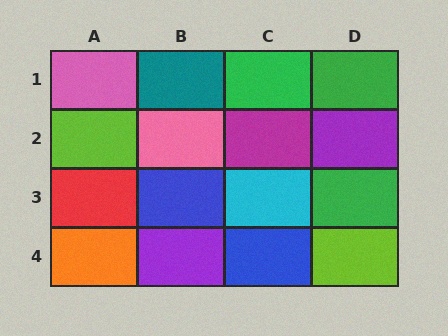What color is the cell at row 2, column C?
Magenta.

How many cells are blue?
2 cells are blue.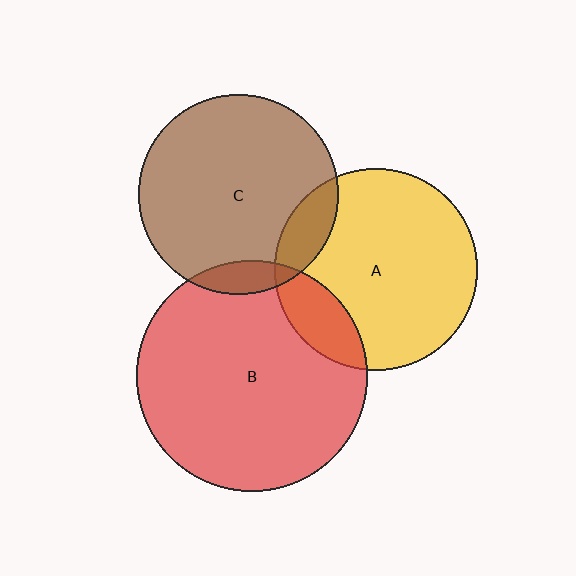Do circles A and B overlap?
Yes.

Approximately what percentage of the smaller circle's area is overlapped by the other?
Approximately 15%.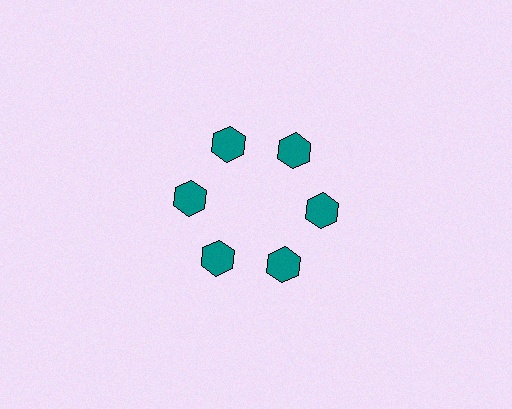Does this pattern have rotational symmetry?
Yes, this pattern has 6-fold rotational symmetry. It looks the same after rotating 60 degrees around the center.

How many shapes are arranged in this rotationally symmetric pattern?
There are 6 shapes, arranged in 6 groups of 1.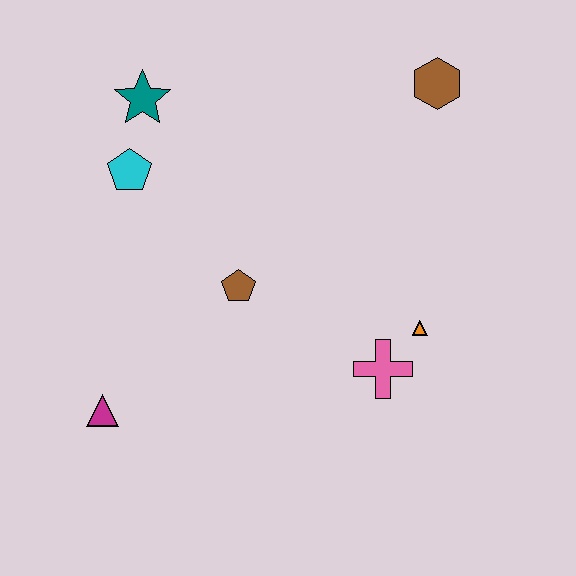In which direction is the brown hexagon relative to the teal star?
The brown hexagon is to the right of the teal star.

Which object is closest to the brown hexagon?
The orange triangle is closest to the brown hexagon.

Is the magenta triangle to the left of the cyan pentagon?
Yes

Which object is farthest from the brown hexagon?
The magenta triangle is farthest from the brown hexagon.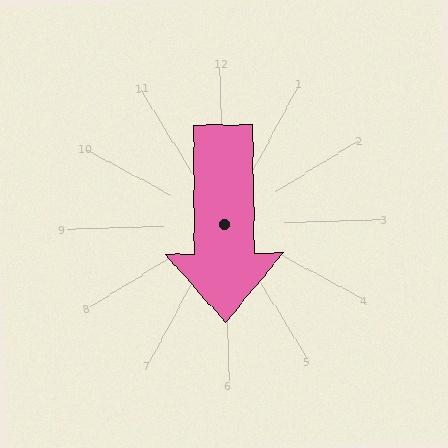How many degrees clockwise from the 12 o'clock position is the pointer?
Approximately 181 degrees.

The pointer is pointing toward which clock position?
Roughly 6 o'clock.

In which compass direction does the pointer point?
South.